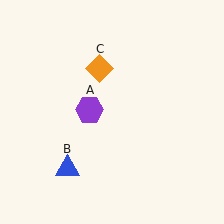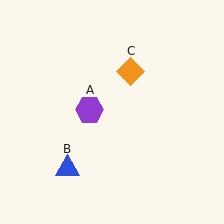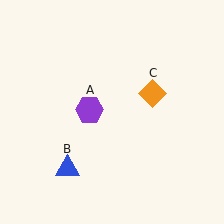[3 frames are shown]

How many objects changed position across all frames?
1 object changed position: orange diamond (object C).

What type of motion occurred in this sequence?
The orange diamond (object C) rotated clockwise around the center of the scene.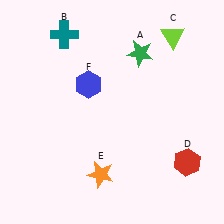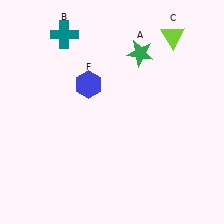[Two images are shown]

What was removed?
The orange star (E), the red hexagon (D) were removed in Image 2.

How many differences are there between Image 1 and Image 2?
There are 2 differences between the two images.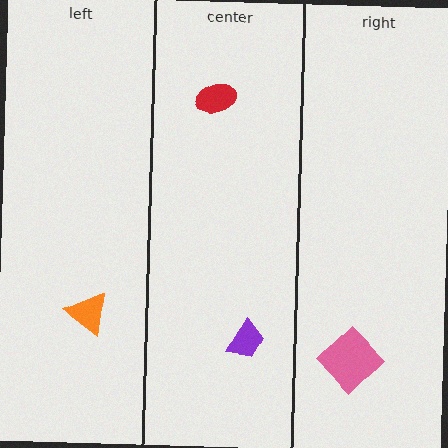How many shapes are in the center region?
2.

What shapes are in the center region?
The red ellipse, the purple trapezoid.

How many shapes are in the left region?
1.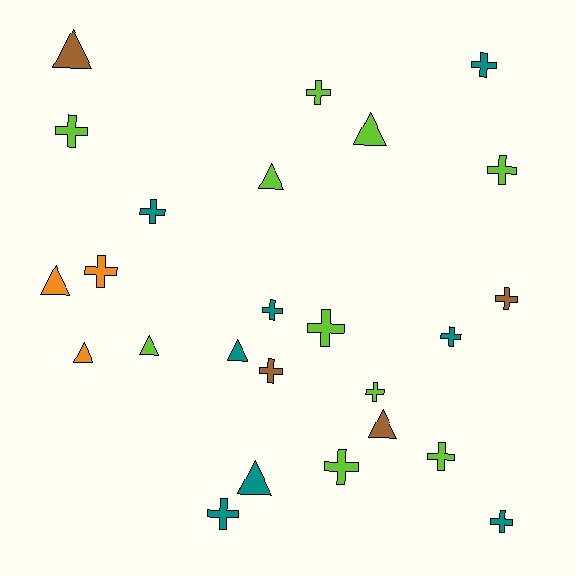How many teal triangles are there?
There are 2 teal triangles.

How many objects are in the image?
There are 25 objects.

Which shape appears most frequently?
Cross, with 16 objects.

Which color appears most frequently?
Lime, with 10 objects.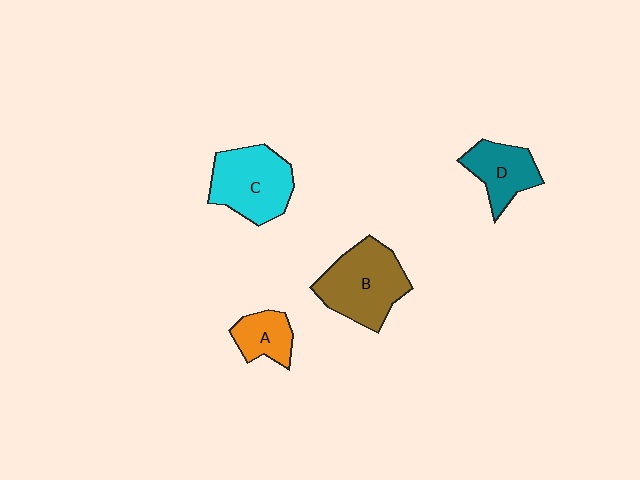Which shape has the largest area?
Shape B (brown).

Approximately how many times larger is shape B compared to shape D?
Approximately 1.6 times.